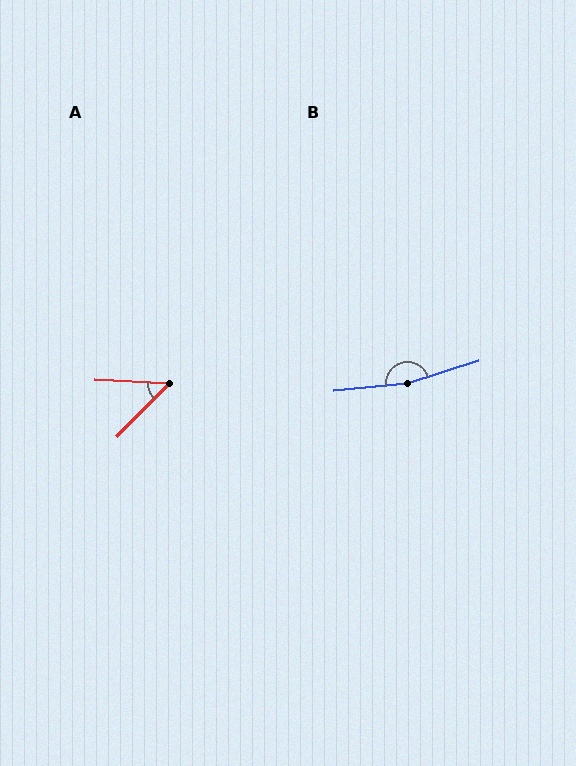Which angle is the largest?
B, at approximately 169 degrees.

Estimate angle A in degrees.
Approximately 49 degrees.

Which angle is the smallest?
A, at approximately 49 degrees.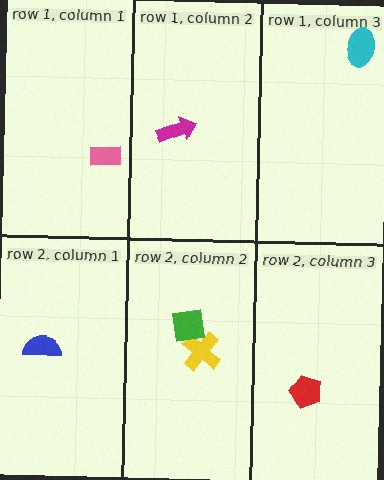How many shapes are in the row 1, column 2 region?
1.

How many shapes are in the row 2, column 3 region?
1.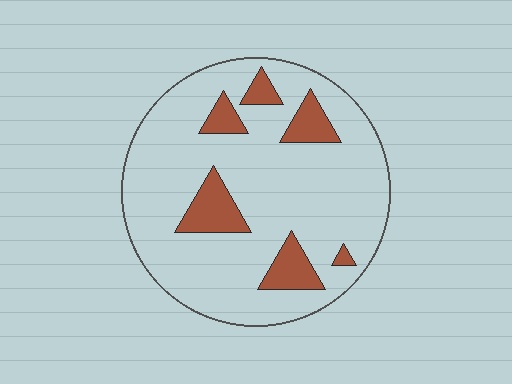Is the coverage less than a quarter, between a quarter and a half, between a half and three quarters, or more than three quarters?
Less than a quarter.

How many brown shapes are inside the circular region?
6.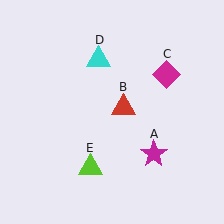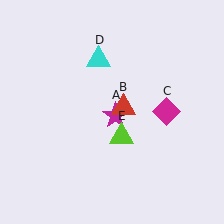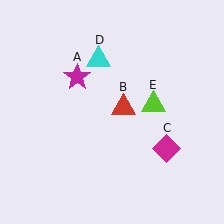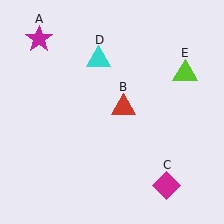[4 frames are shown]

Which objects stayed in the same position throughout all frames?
Red triangle (object B) and cyan triangle (object D) remained stationary.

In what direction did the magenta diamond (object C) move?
The magenta diamond (object C) moved down.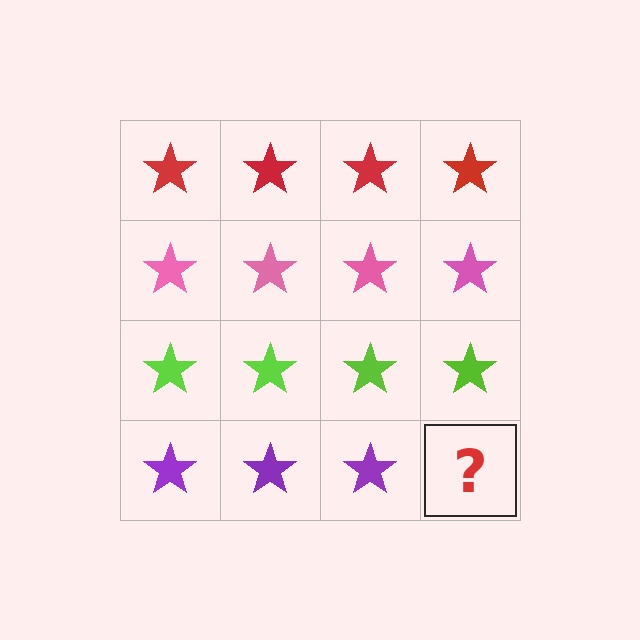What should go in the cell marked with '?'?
The missing cell should contain a purple star.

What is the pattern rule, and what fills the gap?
The rule is that each row has a consistent color. The gap should be filled with a purple star.